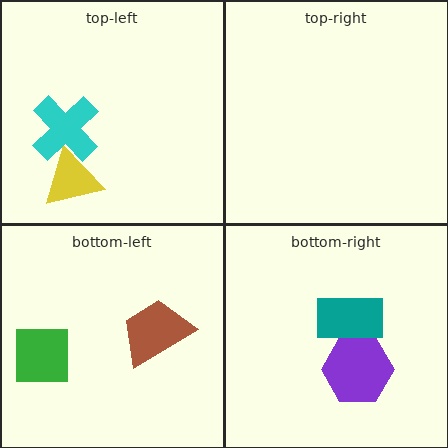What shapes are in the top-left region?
The yellow triangle, the cyan cross.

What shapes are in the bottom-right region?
The purple hexagon, the teal rectangle.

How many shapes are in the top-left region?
2.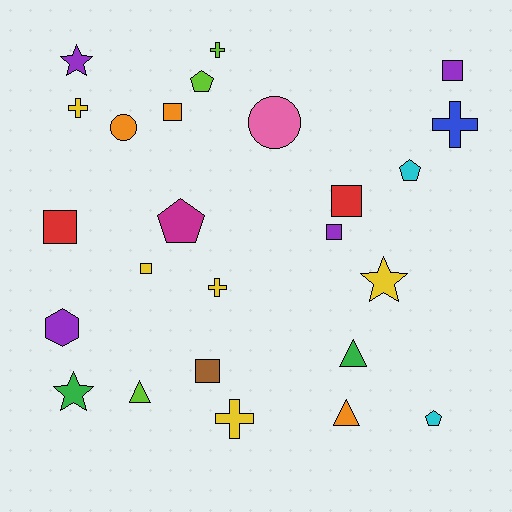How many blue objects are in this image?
There is 1 blue object.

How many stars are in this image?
There are 3 stars.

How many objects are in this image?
There are 25 objects.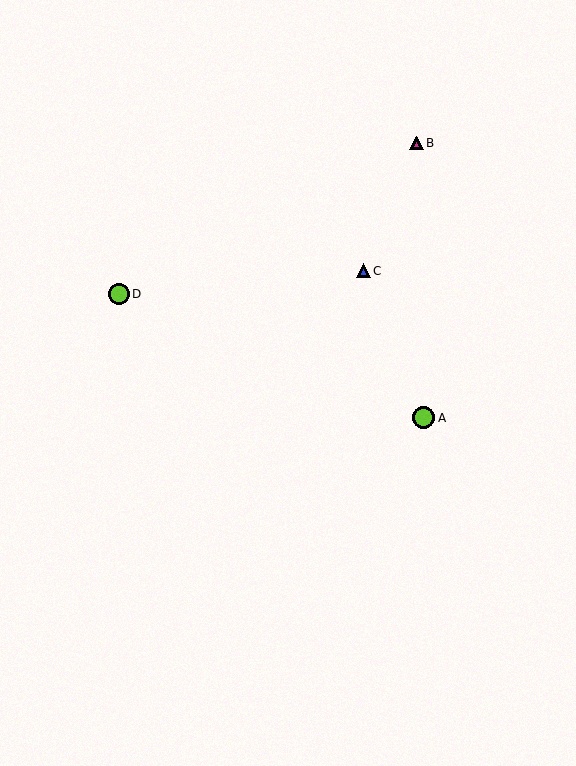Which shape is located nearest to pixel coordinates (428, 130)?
The magenta triangle (labeled B) at (417, 143) is nearest to that location.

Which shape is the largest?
The lime circle (labeled A) is the largest.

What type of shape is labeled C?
Shape C is a blue triangle.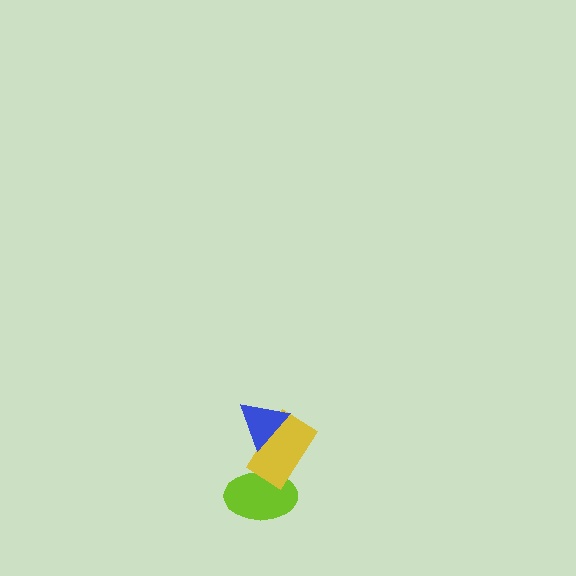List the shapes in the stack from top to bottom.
From top to bottom: the blue triangle, the yellow rectangle, the lime ellipse.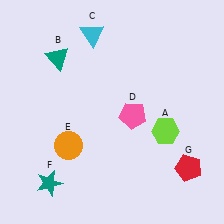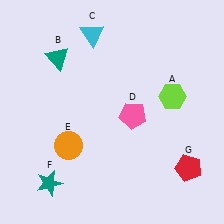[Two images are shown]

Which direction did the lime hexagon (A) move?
The lime hexagon (A) moved up.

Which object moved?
The lime hexagon (A) moved up.